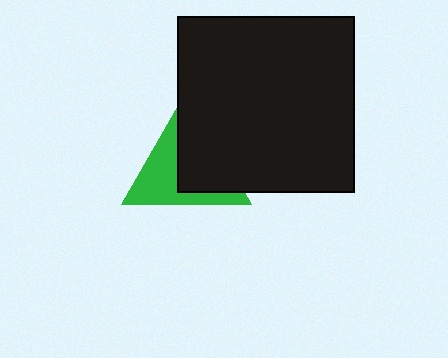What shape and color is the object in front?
The object in front is a black square.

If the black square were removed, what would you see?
You would see the complete green triangle.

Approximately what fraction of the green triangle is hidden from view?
Roughly 51% of the green triangle is hidden behind the black square.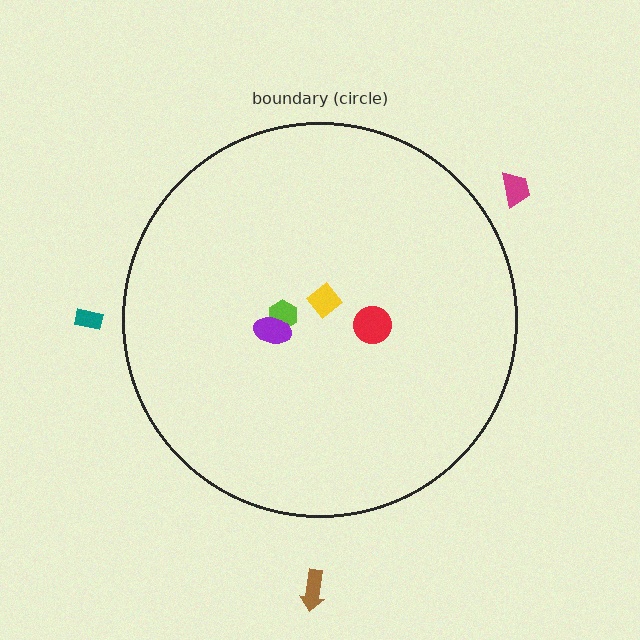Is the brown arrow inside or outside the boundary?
Outside.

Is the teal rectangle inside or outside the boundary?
Outside.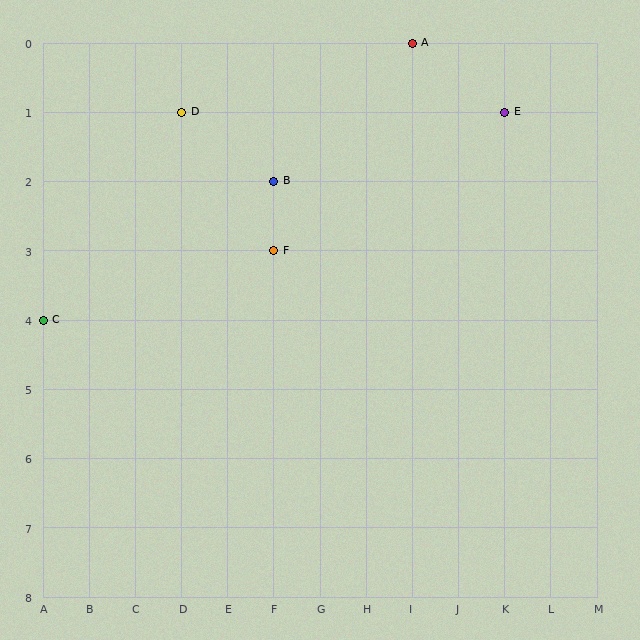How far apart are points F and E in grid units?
Points F and E are 5 columns and 2 rows apart (about 5.4 grid units diagonally).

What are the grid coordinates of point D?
Point D is at grid coordinates (D, 1).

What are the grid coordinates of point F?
Point F is at grid coordinates (F, 3).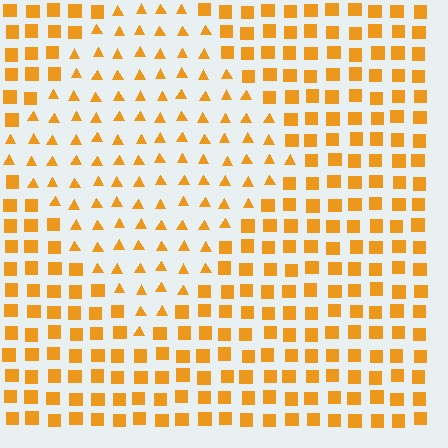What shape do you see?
I see a diamond.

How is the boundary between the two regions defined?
The boundary is defined by a change in element shape: triangles inside vs. squares outside. All elements share the same color and spacing.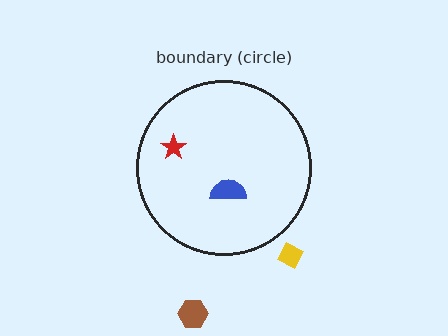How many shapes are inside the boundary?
2 inside, 2 outside.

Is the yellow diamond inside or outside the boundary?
Outside.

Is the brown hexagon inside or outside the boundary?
Outside.